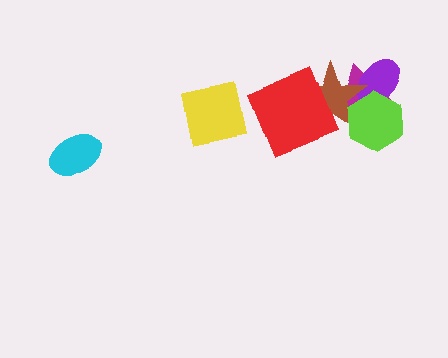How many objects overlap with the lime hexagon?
3 objects overlap with the lime hexagon.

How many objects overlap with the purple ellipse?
3 objects overlap with the purple ellipse.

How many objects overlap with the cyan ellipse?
0 objects overlap with the cyan ellipse.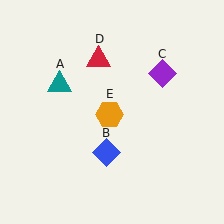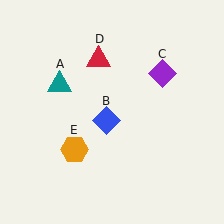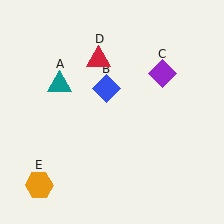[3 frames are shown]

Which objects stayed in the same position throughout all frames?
Teal triangle (object A) and purple diamond (object C) and red triangle (object D) remained stationary.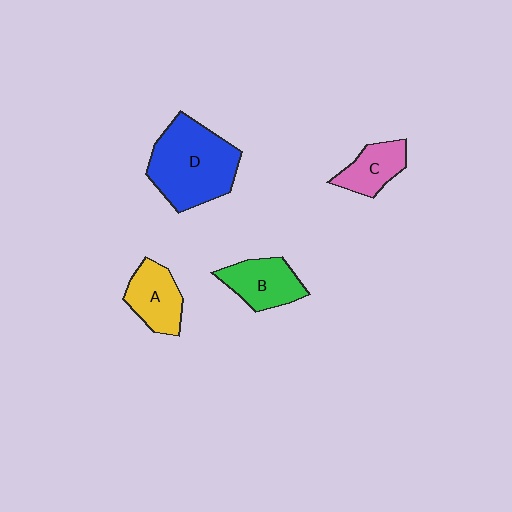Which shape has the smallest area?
Shape C (pink).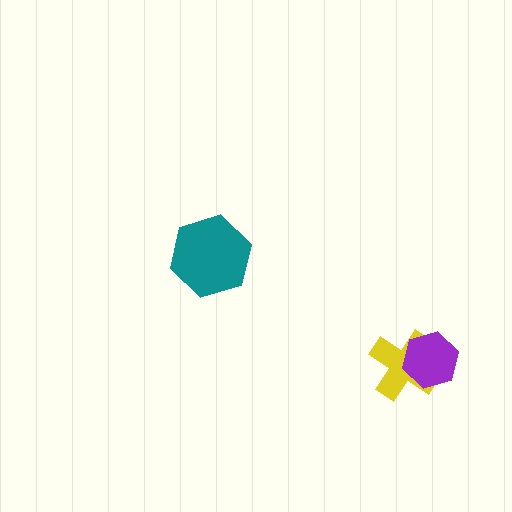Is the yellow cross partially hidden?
Yes, it is partially covered by another shape.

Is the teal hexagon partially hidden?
No, no other shape covers it.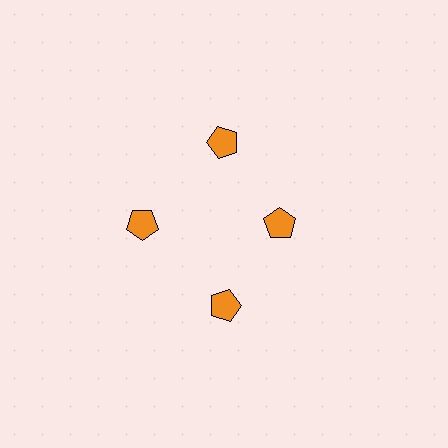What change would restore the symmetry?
The symmetry would be restored by moving it outward, back onto the ring so that all 4 pentagons sit at equal angles and equal distance from the center.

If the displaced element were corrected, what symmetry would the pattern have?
It would have 4-fold rotational symmetry — the pattern would map onto itself every 90 degrees.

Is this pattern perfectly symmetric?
No. The 4 orange pentagons are arranged in a ring, but one element near the 3 o'clock position is pulled inward toward the center, breaking the 4-fold rotational symmetry.